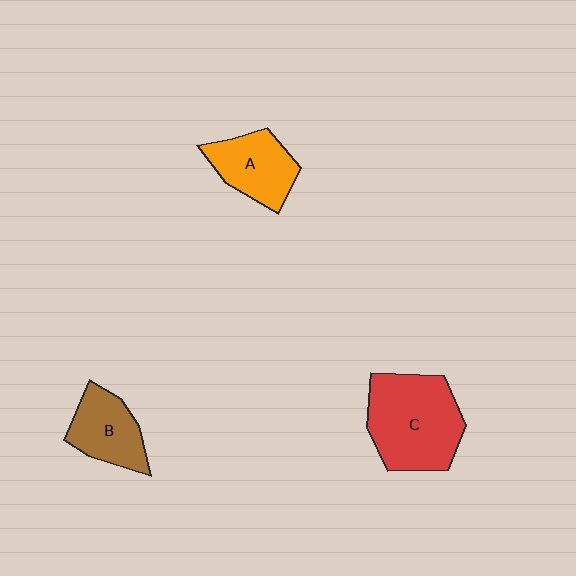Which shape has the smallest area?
Shape B (brown).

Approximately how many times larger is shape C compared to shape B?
Approximately 1.7 times.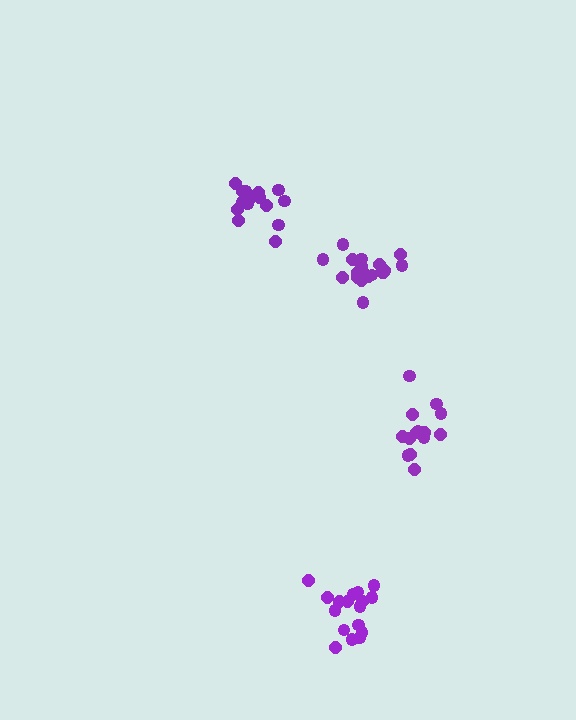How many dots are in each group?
Group 1: 17 dots, Group 2: 20 dots, Group 3: 14 dots, Group 4: 15 dots (66 total).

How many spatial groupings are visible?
There are 4 spatial groupings.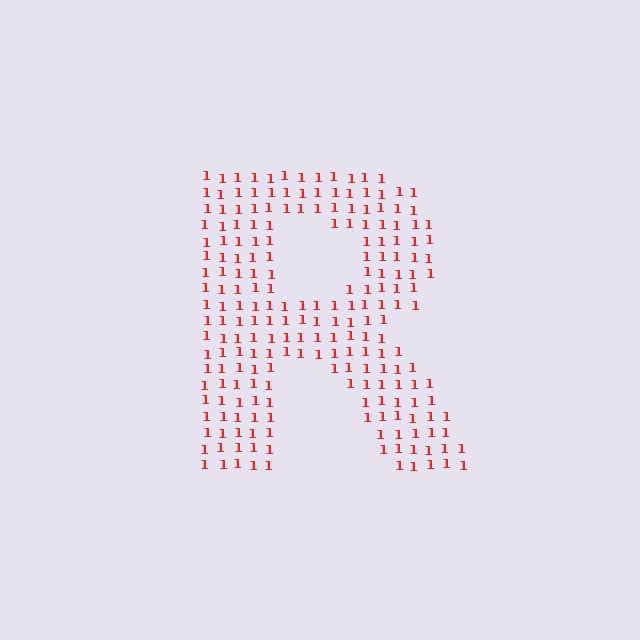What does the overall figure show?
The overall figure shows the letter R.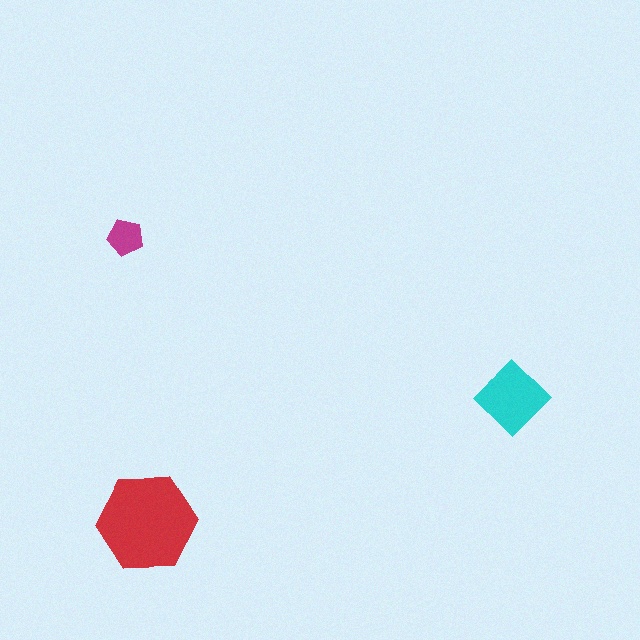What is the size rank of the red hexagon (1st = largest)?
1st.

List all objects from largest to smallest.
The red hexagon, the cyan diamond, the magenta pentagon.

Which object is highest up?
The magenta pentagon is topmost.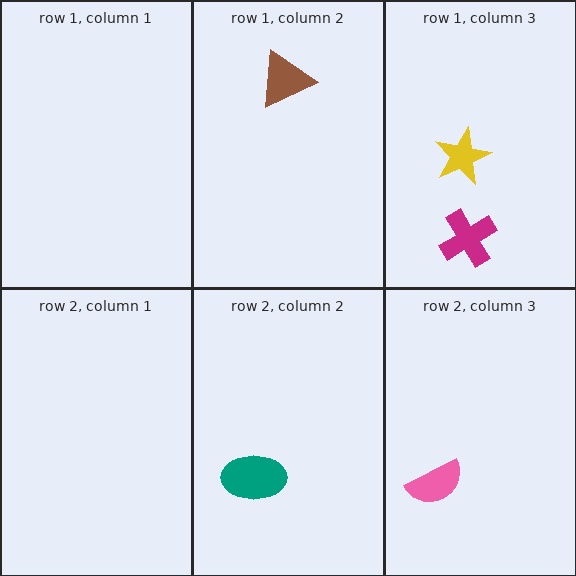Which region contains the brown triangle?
The row 1, column 2 region.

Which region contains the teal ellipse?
The row 2, column 2 region.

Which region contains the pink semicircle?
The row 2, column 3 region.